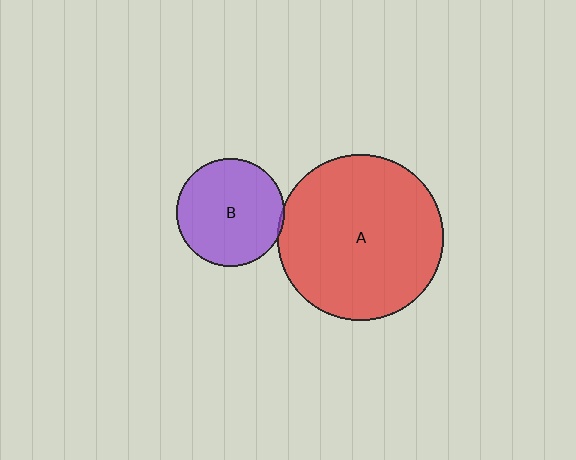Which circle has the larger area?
Circle A (red).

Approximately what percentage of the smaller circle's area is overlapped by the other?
Approximately 5%.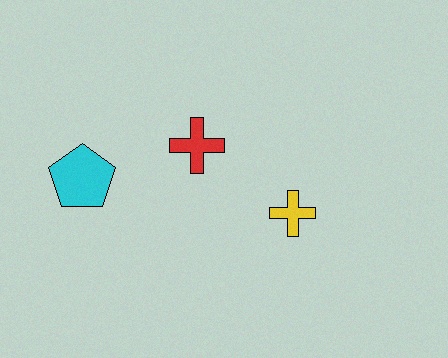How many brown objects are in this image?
There are no brown objects.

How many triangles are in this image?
There are no triangles.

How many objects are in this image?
There are 3 objects.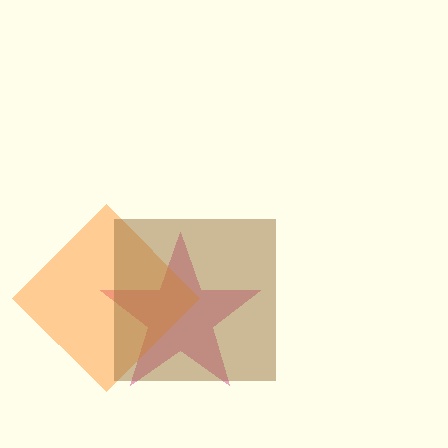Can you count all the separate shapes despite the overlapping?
Yes, there are 3 separate shapes.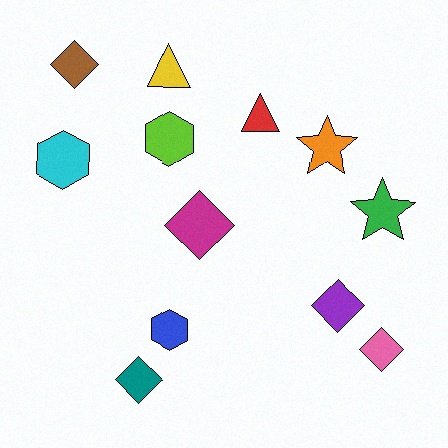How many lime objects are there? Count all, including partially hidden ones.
There is 1 lime object.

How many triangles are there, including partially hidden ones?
There are 2 triangles.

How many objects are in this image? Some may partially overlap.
There are 12 objects.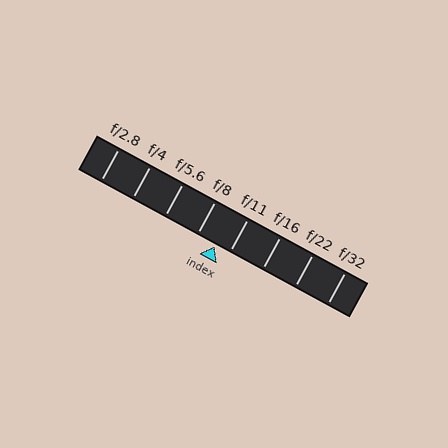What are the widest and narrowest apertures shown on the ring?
The widest aperture shown is f/2.8 and the narrowest is f/32.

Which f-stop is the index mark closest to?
The index mark is closest to f/11.